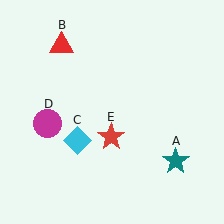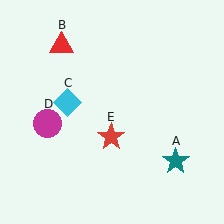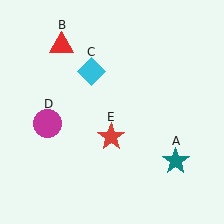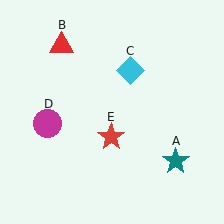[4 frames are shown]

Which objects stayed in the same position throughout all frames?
Teal star (object A) and red triangle (object B) and magenta circle (object D) and red star (object E) remained stationary.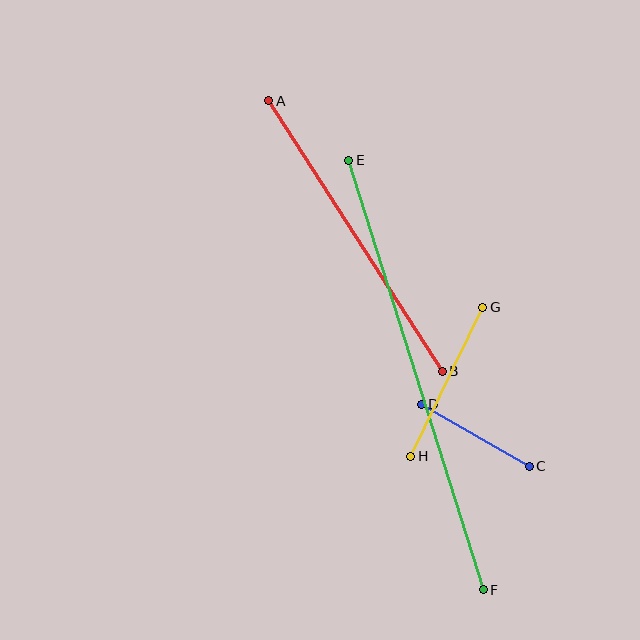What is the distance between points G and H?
The distance is approximately 166 pixels.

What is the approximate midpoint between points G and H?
The midpoint is at approximately (447, 382) pixels.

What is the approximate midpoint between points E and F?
The midpoint is at approximately (416, 375) pixels.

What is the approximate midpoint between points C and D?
The midpoint is at approximately (475, 435) pixels.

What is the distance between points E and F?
The distance is approximately 450 pixels.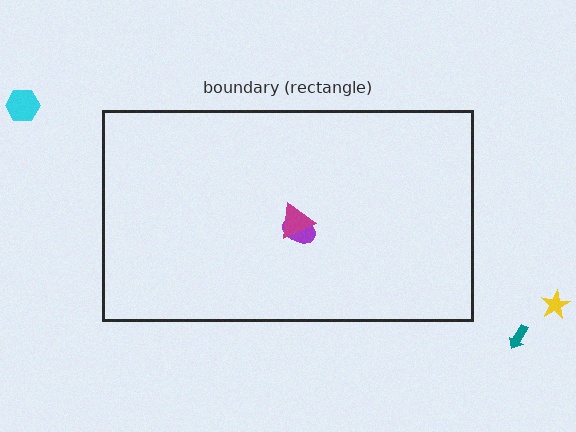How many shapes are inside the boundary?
2 inside, 3 outside.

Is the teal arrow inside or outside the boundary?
Outside.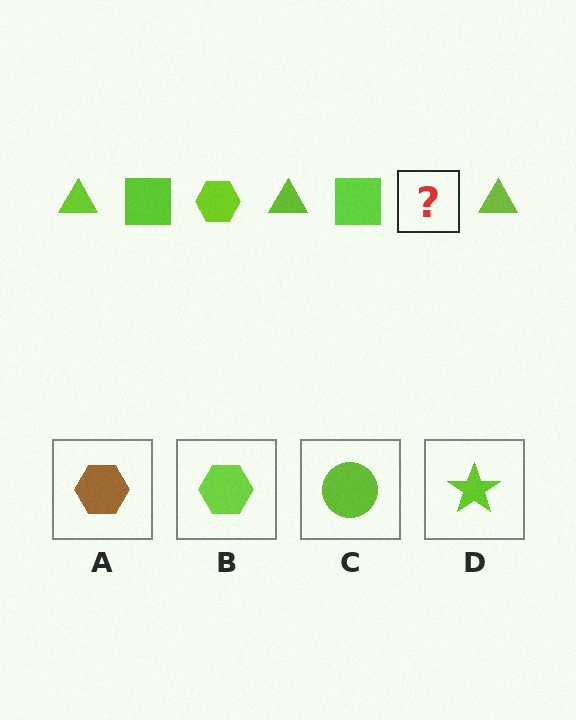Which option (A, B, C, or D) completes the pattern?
B.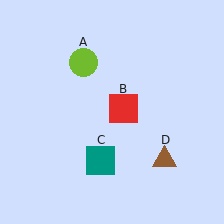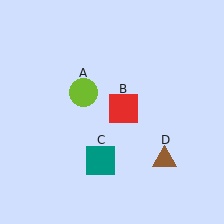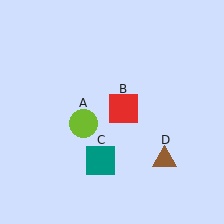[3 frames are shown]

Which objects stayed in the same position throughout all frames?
Red square (object B) and teal square (object C) and brown triangle (object D) remained stationary.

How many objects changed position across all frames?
1 object changed position: lime circle (object A).